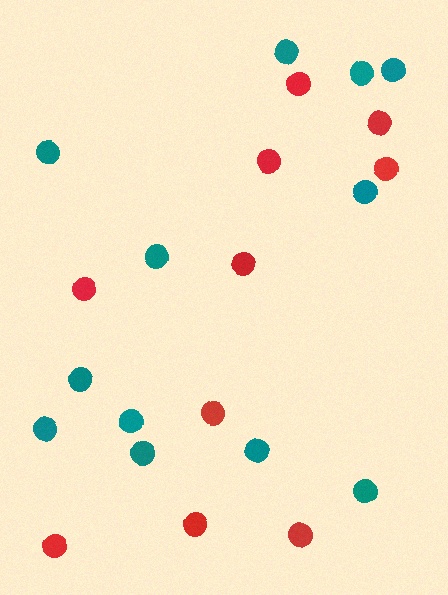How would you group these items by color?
There are 2 groups: one group of red circles (10) and one group of teal circles (12).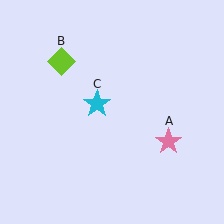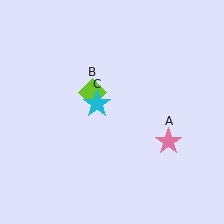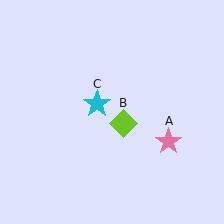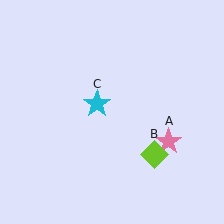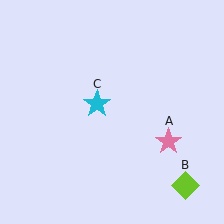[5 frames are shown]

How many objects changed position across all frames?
1 object changed position: lime diamond (object B).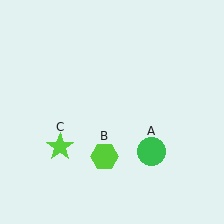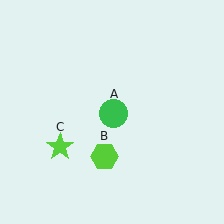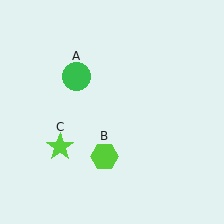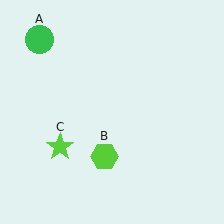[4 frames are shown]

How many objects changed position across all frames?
1 object changed position: green circle (object A).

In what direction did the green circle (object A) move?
The green circle (object A) moved up and to the left.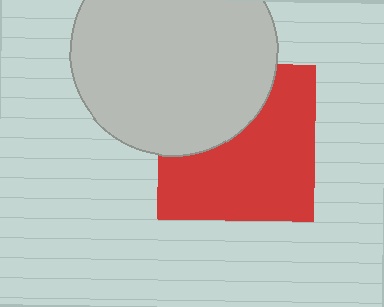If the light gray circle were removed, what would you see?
You would see the complete red square.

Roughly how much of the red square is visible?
About half of it is visible (roughly 64%).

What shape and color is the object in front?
The object in front is a light gray circle.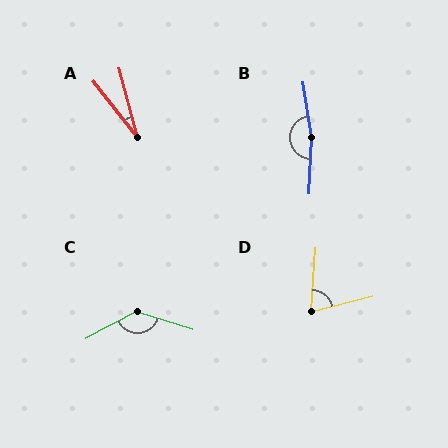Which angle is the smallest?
A, at approximately 24 degrees.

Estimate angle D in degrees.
Approximately 72 degrees.